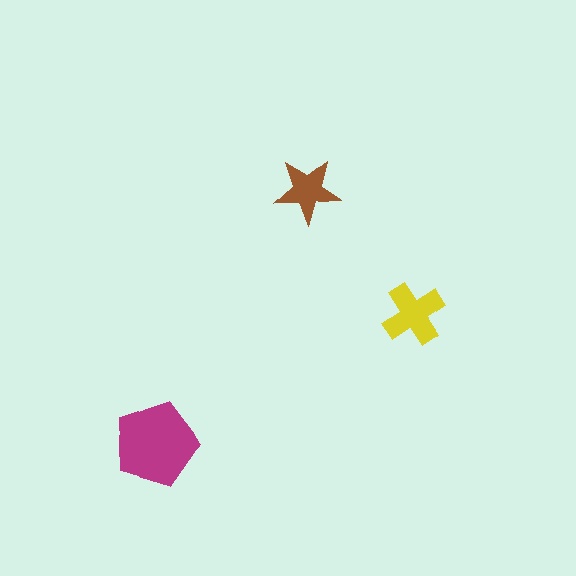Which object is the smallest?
The brown star.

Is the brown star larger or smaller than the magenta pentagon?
Smaller.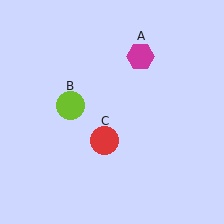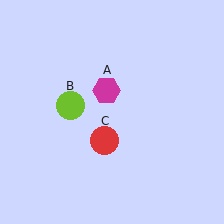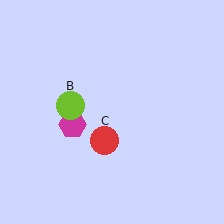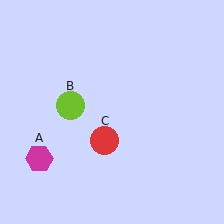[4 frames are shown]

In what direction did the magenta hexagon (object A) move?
The magenta hexagon (object A) moved down and to the left.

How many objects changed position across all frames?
1 object changed position: magenta hexagon (object A).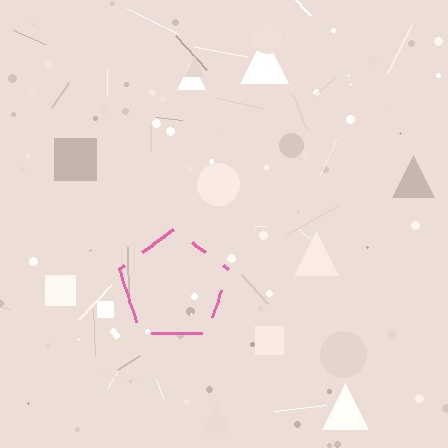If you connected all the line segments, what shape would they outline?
They would outline a pentagon.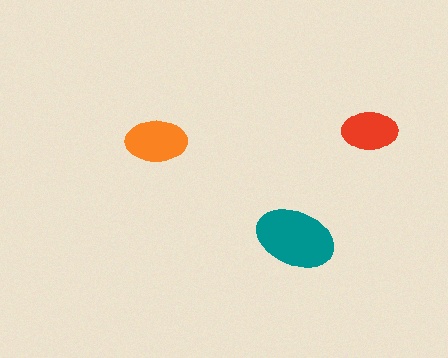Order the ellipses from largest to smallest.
the teal one, the orange one, the red one.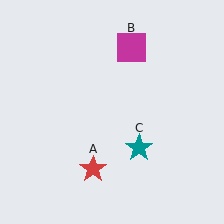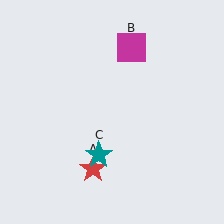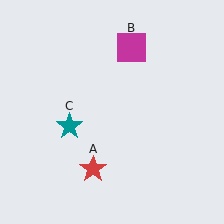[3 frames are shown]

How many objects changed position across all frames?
1 object changed position: teal star (object C).